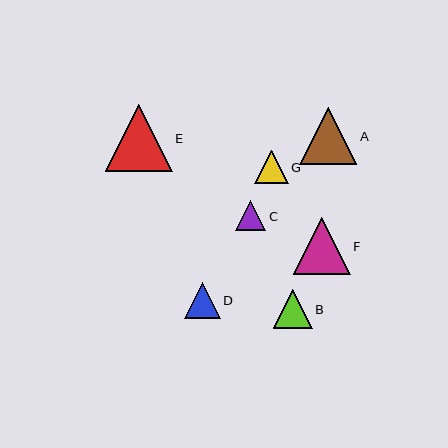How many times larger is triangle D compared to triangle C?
Triangle D is approximately 1.2 times the size of triangle C.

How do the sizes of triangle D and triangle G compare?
Triangle D and triangle G are approximately the same size.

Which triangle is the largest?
Triangle E is the largest with a size of approximately 67 pixels.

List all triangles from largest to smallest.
From largest to smallest: E, A, F, B, D, G, C.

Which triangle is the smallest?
Triangle C is the smallest with a size of approximately 30 pixels.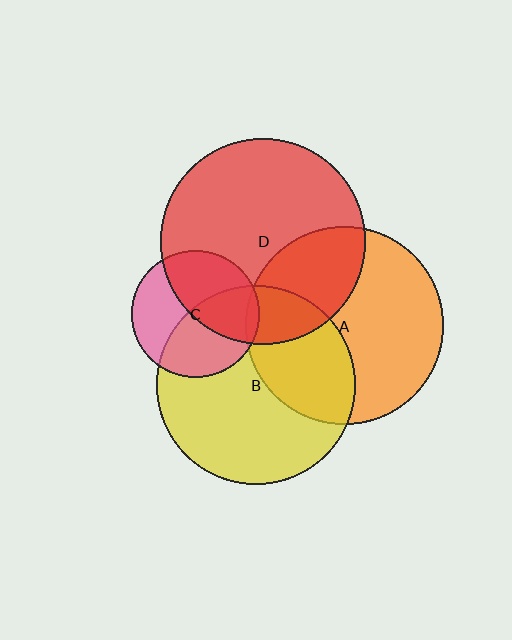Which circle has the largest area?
Circle D (red).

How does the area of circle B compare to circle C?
Approximately 2.4 times.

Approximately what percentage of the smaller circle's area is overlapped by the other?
Approximately 5%.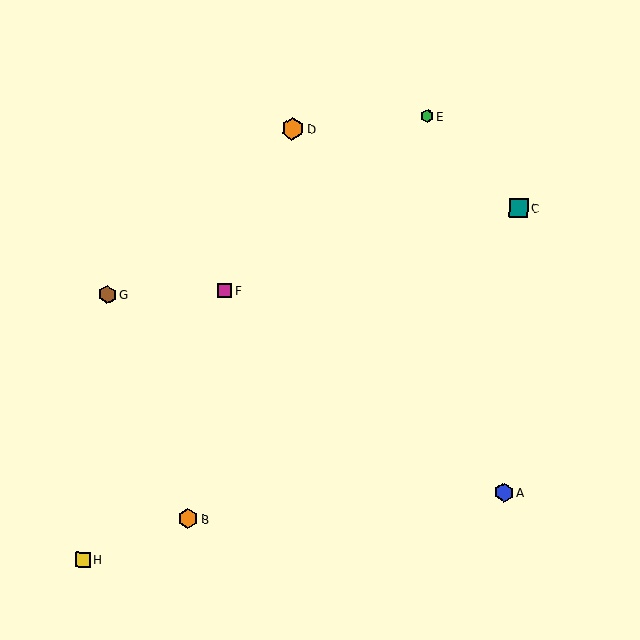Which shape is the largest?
The orange hexagon (labeled D) is the largest.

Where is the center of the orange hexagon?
The center of the orange hexagon is at (293, 129).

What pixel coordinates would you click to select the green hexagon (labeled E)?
Click at (427, 116) to select the green hexagon E.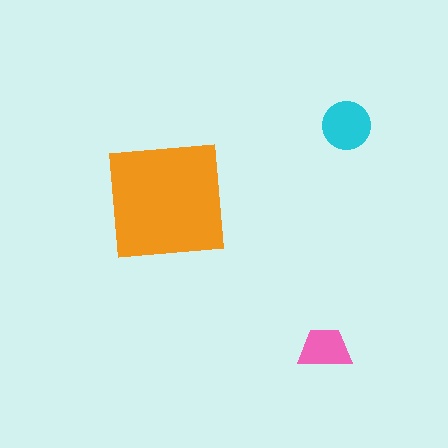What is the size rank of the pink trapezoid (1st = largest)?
3rd.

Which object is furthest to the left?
The orange square is leftmost.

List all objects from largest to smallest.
The orange square, the cyan circle, the pink trapezoid.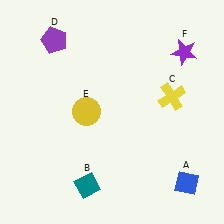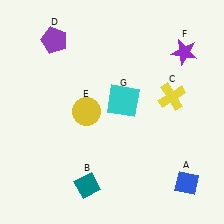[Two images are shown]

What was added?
A cyan square (G) was added in Image 2.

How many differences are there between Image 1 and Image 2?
There is 1 difference between the two images.